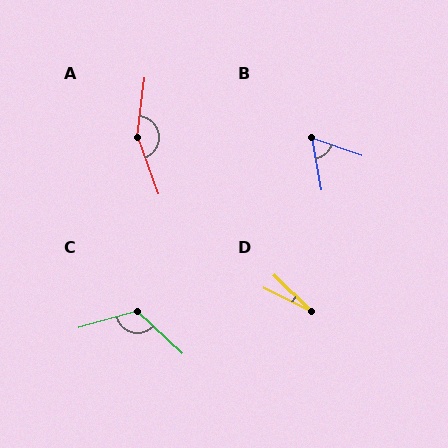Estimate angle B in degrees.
Approximately 61 degrees.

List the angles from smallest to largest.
D (18°), B (61°), C (122°), A (153°).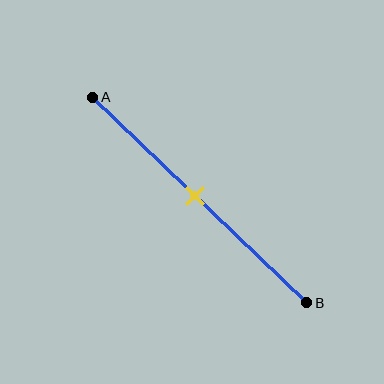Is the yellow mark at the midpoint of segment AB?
Yes, the mark is approximately at the midpoint.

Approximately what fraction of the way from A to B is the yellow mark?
The yellow mark is approximately 50% of the way from A to B.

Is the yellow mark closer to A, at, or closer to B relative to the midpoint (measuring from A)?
The yellow mark is approximately at the midpoint of segment AB.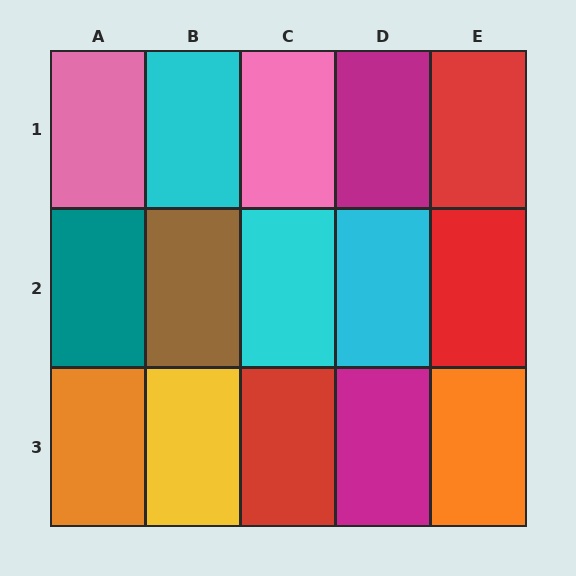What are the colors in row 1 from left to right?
Pink, cyan, pink, magenta, red.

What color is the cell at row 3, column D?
Magenta.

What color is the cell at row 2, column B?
Brown.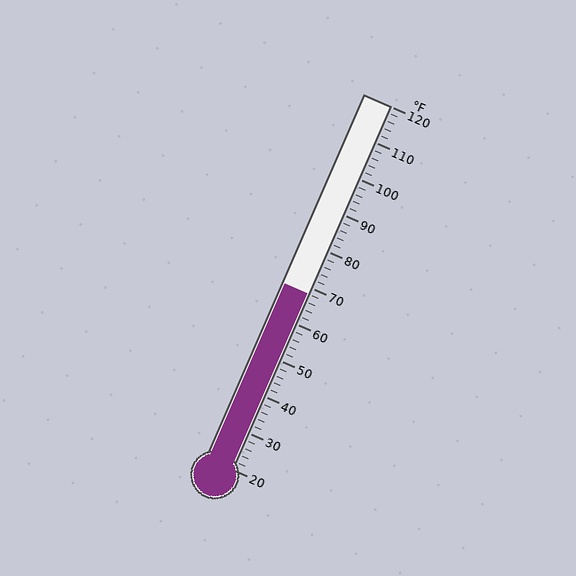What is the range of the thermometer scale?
The thermometer scale ranges from 20°F to 120°F.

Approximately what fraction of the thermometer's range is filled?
The thermometer is filled to approximately 50% of its range.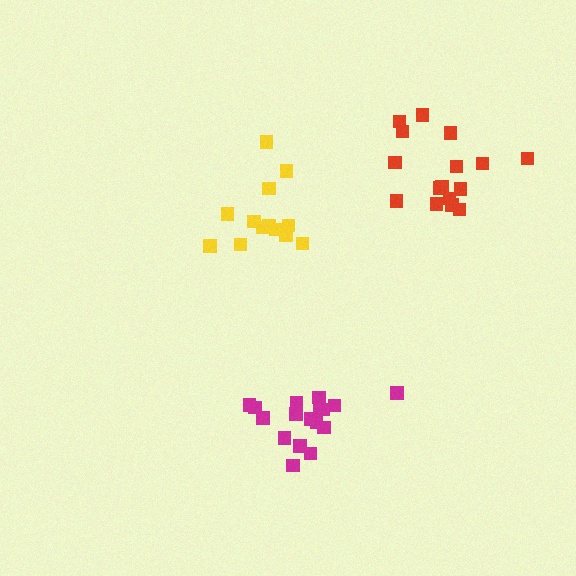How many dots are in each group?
Group 1: 16 dots, Group 2: 13 dots, Group 3: 17 dots (46 total).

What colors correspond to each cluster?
The clusters are colored: red, yellow, magenta.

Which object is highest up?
The red cluster is topmost.